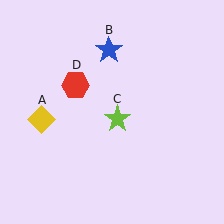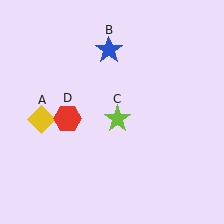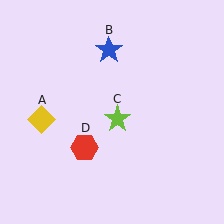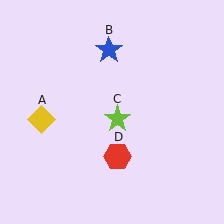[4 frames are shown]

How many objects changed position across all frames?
1 object changed position: red hexagon (object D).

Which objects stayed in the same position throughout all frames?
Yellow diamond (object A) and blue star (object B) and lime star (object C) remained stationary.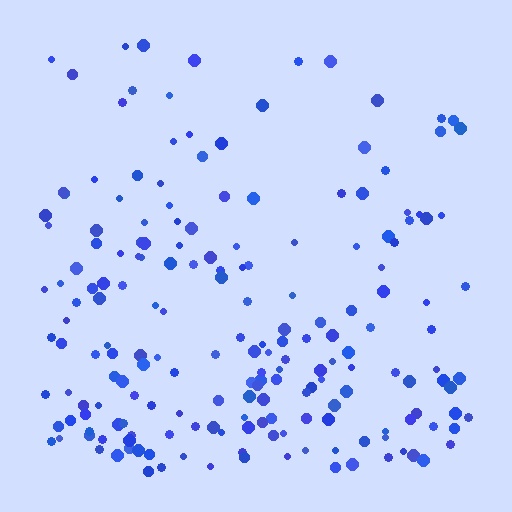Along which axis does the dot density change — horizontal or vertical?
Vertical.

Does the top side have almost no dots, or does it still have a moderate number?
Still a moderate number, just noticeably fewer than the bottom.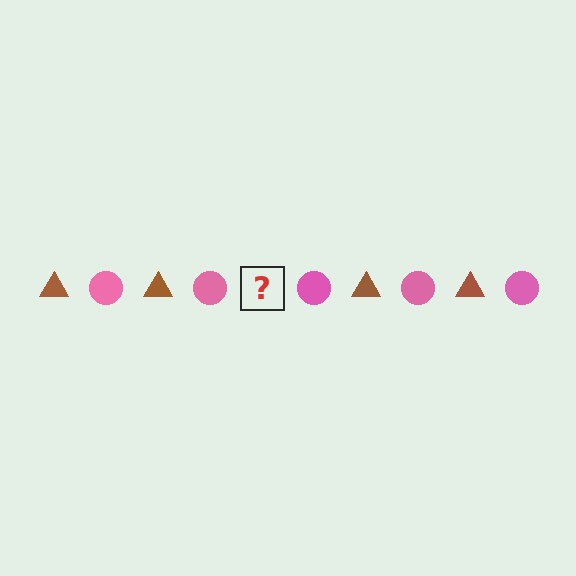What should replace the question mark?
The question mark should be replaced with a brown triangle.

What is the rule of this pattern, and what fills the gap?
The rule is that the pattern alternates between brown triangle and pink circle. The gap should be filled with a brown triangle.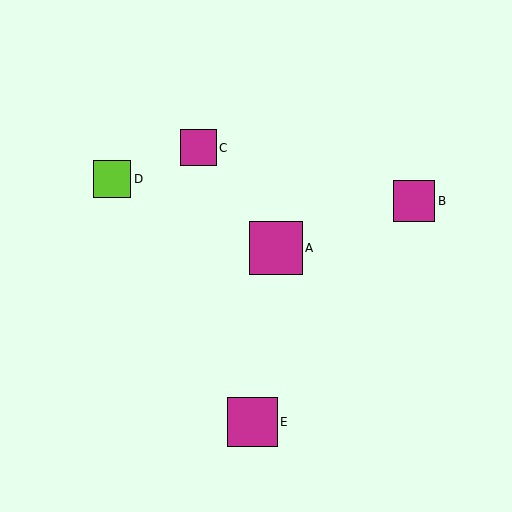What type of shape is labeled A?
Shape A is a magenta square.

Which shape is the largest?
The magenta square (labeled A) is the largest.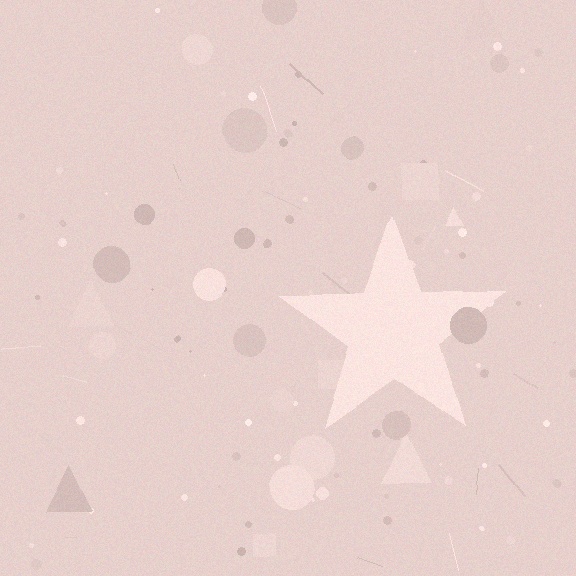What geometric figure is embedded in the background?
A star is embedded in the background.